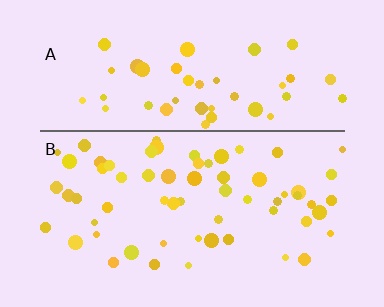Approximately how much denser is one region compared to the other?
Approximately 1.2× — region B over region A.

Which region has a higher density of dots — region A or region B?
B (the bottom).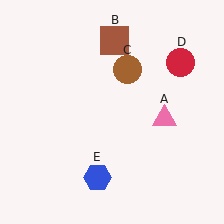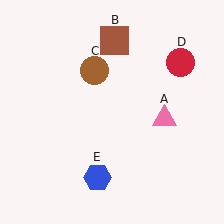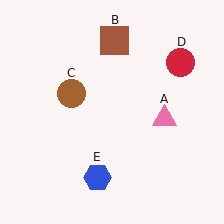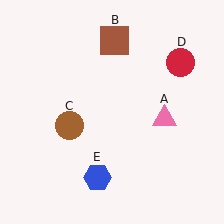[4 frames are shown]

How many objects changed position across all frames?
1 object changed position: brown circle (object C).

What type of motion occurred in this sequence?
The brown circle (object C) rotated counterclockwise around the center of the scene.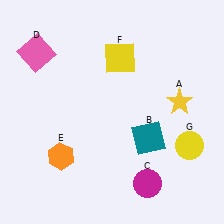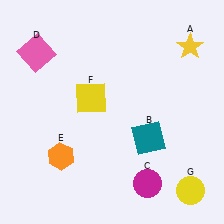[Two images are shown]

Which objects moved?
The objects that moved are: the yellow star (A), the yellow square (F), the yellow circle (G).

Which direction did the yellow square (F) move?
The yellow square (F) moved down.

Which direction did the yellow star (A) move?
The yellow star (A) moved up.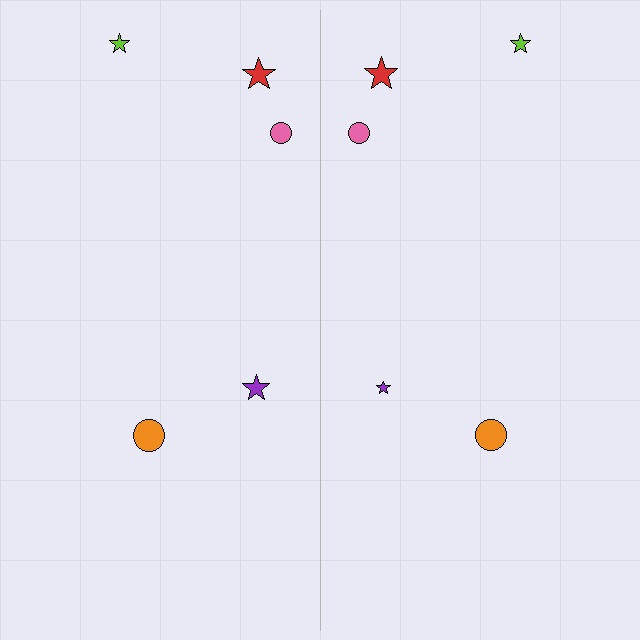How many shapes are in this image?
There are 10 shapes in this image.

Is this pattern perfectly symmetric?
No, the pattern is not perfectly symmetric. The purple star on the right side has a different size than its mirror counterpart.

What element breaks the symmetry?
The purple star on the right side has a different size than its mirror counterpart.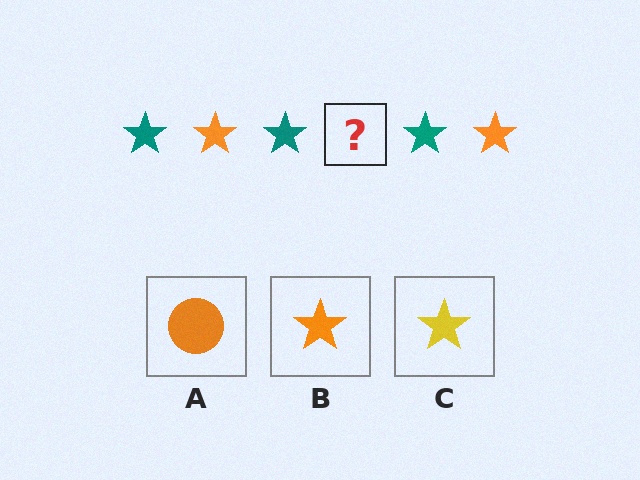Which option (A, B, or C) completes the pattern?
B.